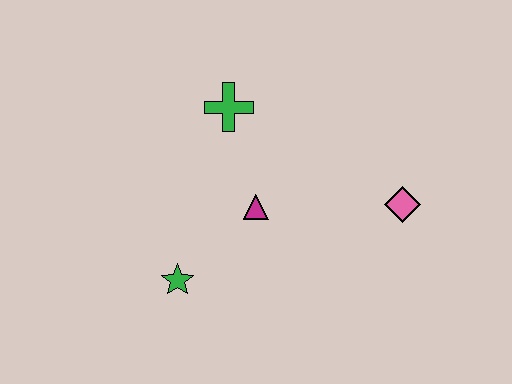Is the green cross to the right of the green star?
Yes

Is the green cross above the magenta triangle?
Yes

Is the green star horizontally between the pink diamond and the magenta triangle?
No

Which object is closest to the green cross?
The magenta triangle is closest to the green cross.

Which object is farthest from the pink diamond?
The green star is farthest from the pink diamond.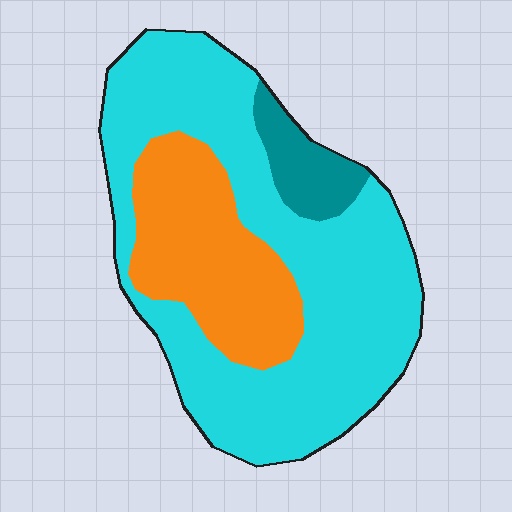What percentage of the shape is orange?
Orange takes up about one quarter (1/4) of the shape.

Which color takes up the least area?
Teal, at roughly 10%.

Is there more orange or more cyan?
Cyan.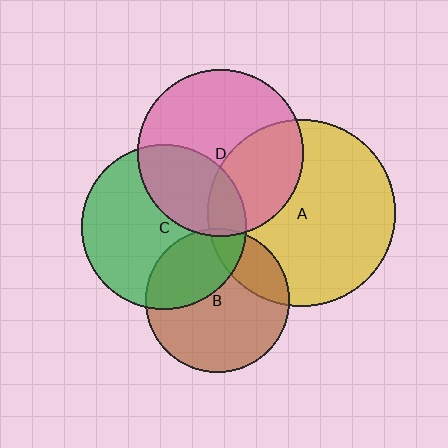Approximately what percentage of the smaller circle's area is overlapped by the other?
Approximately 35%.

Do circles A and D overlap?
Yes.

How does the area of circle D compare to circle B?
Approximately 1.3 times.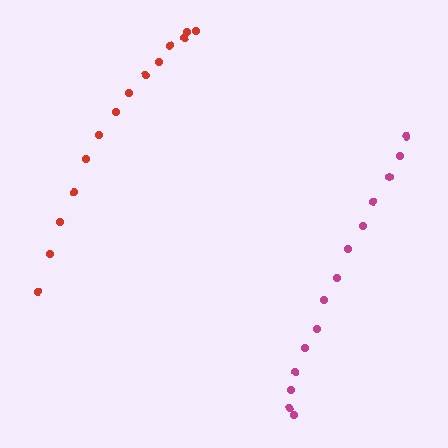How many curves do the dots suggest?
There are 2 distinct paths.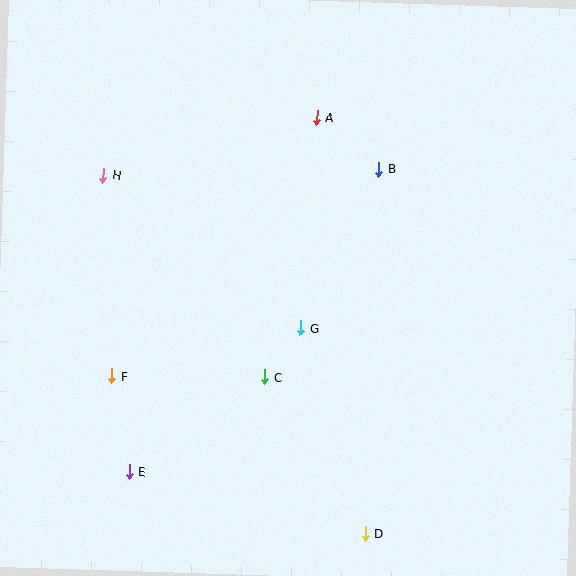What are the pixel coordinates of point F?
Point F is at (112, 376).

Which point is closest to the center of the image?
Point G at (300, 328) is closest to the center.